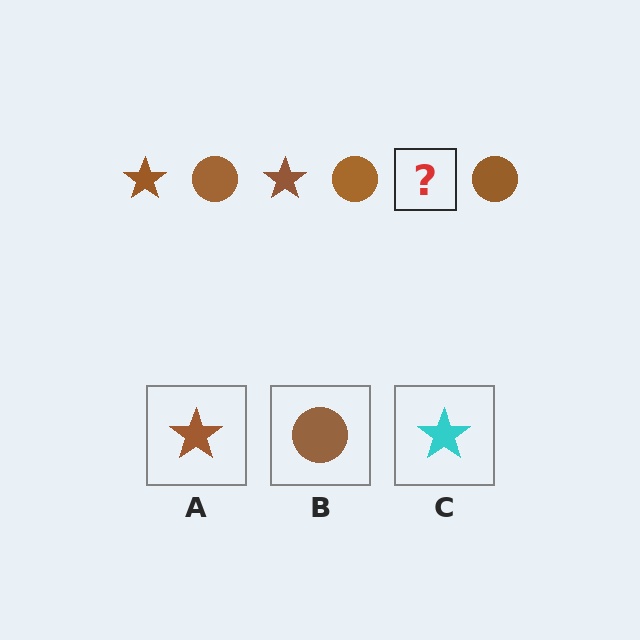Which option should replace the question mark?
Option A.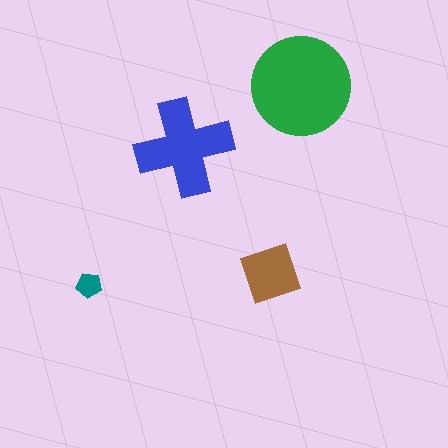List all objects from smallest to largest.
The teal pentagon, the brown diamond, the blue cross, the green circle.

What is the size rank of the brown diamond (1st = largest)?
3rd.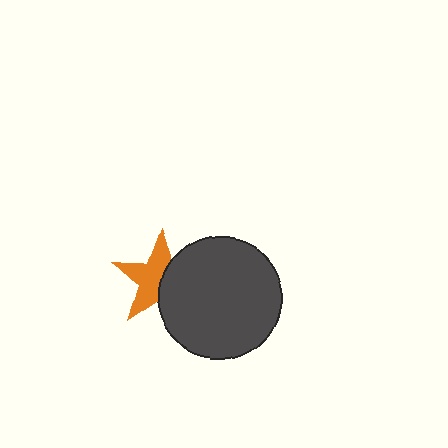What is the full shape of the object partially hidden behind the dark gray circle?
The partially hidden object is an orange star.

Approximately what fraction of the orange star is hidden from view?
Roughly 41% of the orange star is hidden behind the dark gray circle.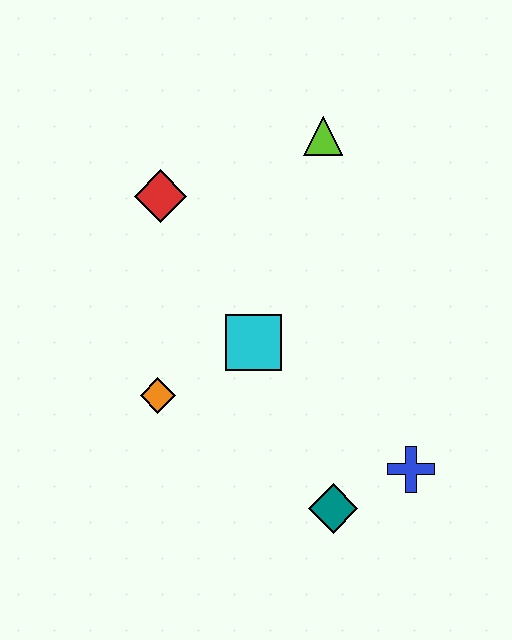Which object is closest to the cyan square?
The orange diamond is closest to the cyan square.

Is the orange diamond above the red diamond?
No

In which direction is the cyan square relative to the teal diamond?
The cyan square is above the teal diamond.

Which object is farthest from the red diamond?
The blue cross is farthest from the red diamond.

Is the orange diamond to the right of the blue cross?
No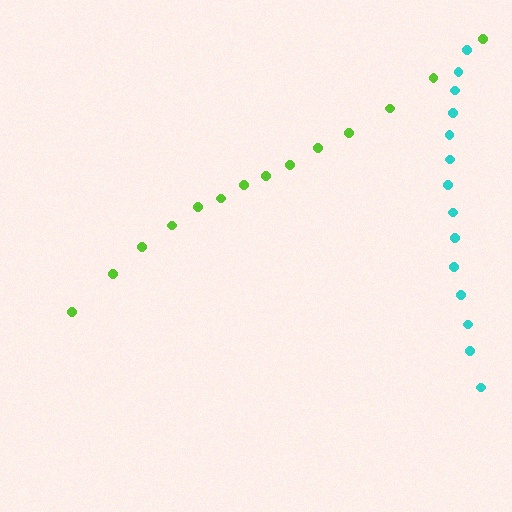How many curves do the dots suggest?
There are 2 distinct paths.